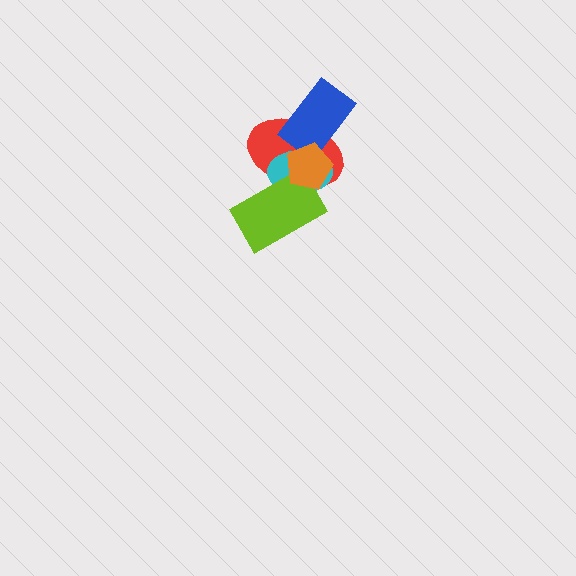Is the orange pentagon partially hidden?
No, no other shape covers it.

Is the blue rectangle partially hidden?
Yes, it is partially covered by another shape.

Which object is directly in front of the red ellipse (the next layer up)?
The cyan ellipse is directly in front of the red ellipse.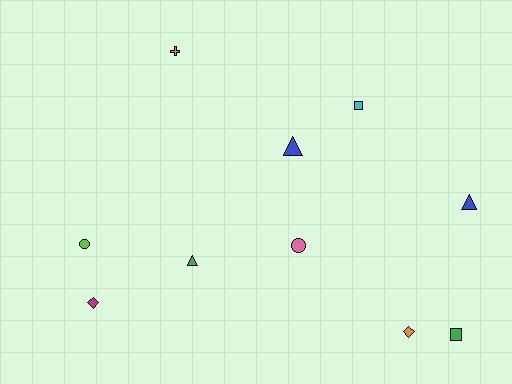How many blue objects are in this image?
There are 2 blue objects.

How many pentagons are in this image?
There are no pentagons.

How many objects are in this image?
There are 10 objects.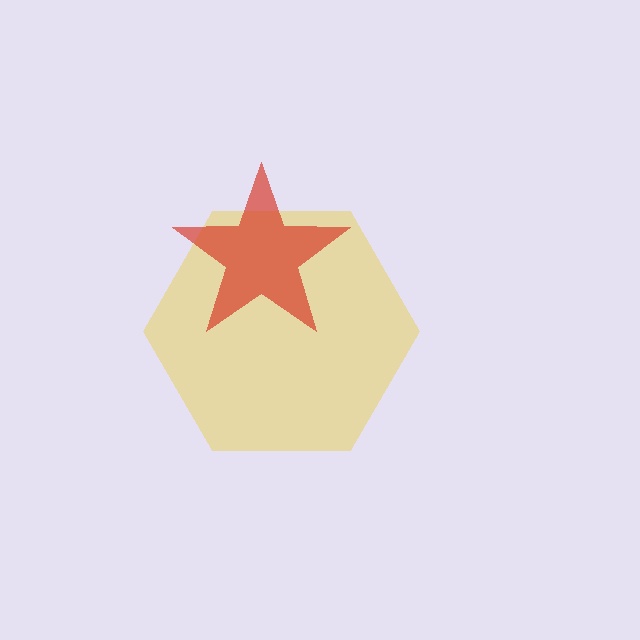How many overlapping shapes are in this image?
There are 2 overlapping shapes in the image.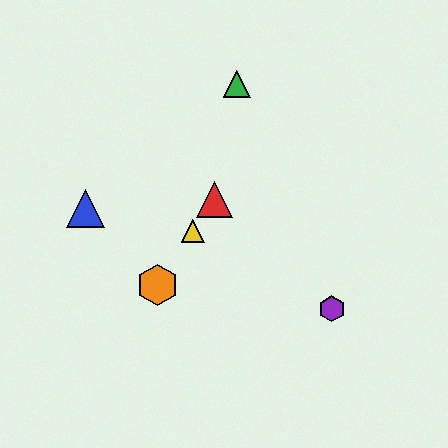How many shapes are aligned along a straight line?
3 shapes (the red triangle, the yellow triangle, the orange hexagon) are aligned along a straight line.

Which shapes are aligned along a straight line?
The red triangle, the yellow triangle, the orange hexagon are aligned along a straight line.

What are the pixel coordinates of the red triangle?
The red triangle is at (214, 199).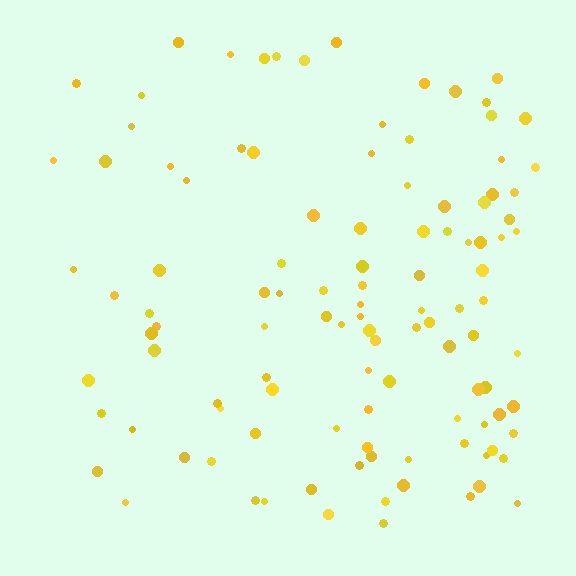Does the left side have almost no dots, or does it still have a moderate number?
Still a moderate number, just noticeably fewer than the right.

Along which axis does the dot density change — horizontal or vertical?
Horizontal.